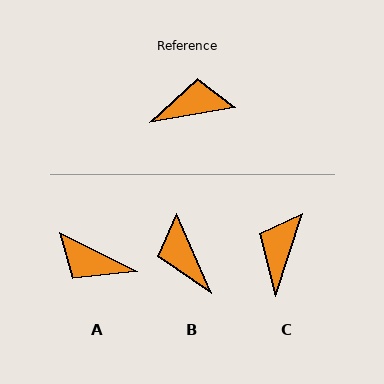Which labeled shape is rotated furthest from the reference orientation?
A, about 144 degrees away.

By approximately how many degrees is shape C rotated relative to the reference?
Approximately 62 degrees counter-clockwise.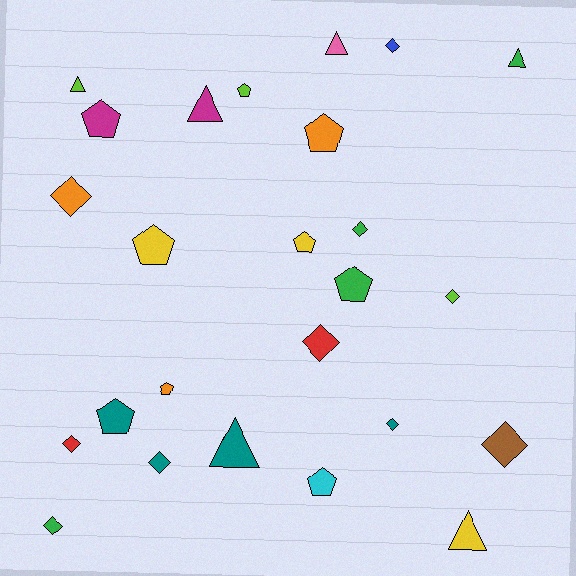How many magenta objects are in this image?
There are 2 magenta objects.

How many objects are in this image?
There are 25 objects.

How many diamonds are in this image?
There are 10 diamonds.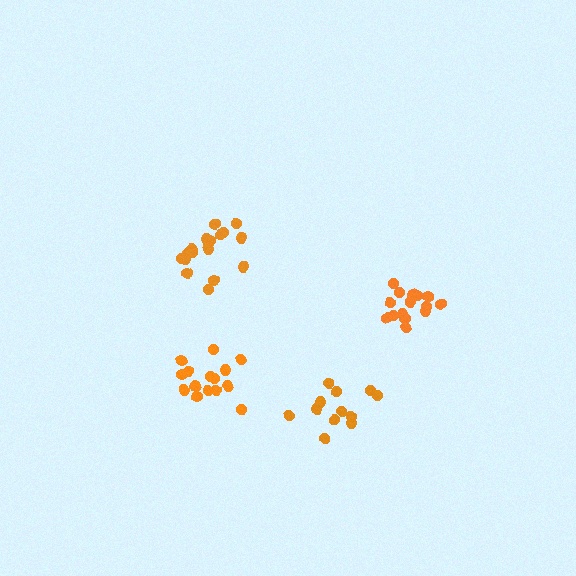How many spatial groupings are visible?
There are 4 spatial groupings.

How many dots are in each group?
Group 1: 12 dots, Group 2: 15 dots, Group 3: 18 dots, Group 4: 15 dots (60 total).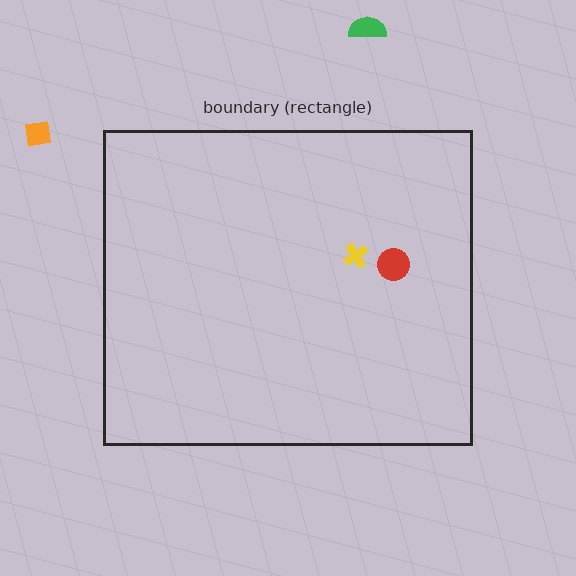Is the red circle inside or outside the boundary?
Inside.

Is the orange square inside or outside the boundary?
Outside.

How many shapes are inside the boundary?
2 inside, 2 outside.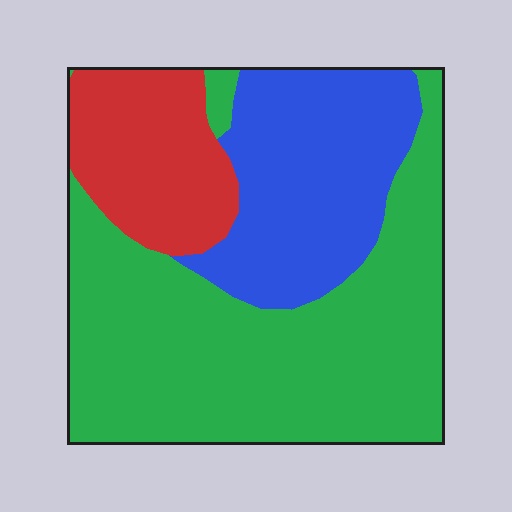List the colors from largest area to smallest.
From largest to smallest: green, blue, red.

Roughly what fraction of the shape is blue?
Blue takes up about one quarter (1/4) of the shape.